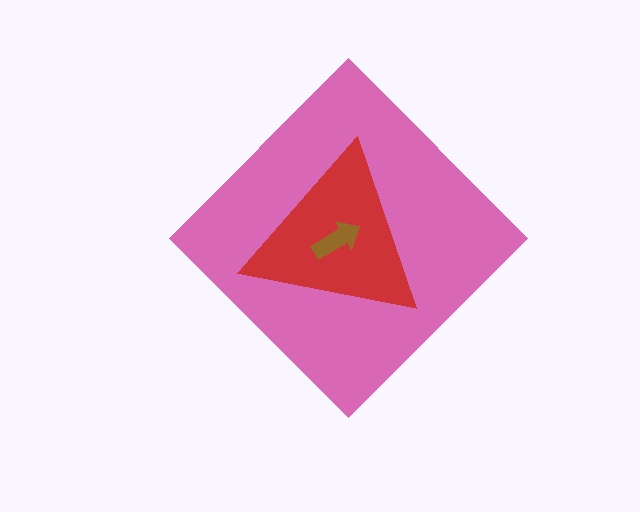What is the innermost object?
The brown arrow.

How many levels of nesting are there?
3.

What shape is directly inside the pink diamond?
The red triangle.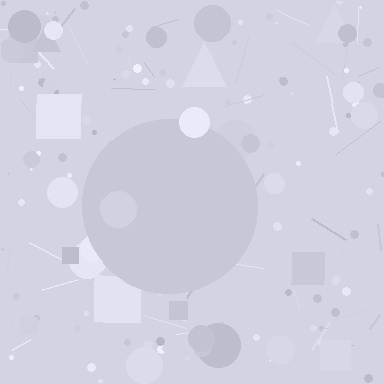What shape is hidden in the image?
A circle is hidden in the image.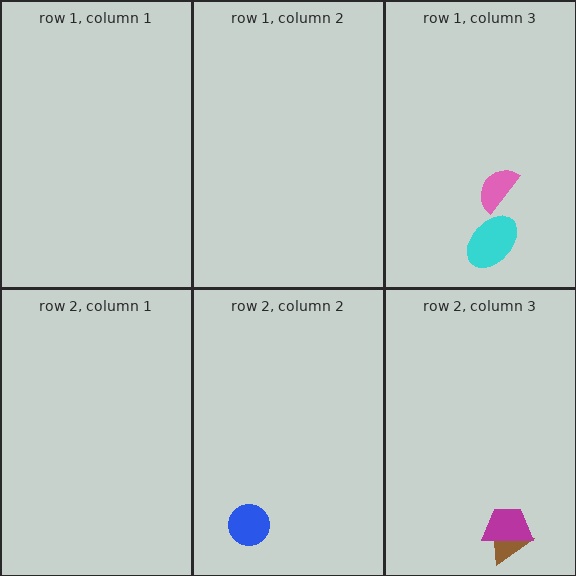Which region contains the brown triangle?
The row 2, column 3 region.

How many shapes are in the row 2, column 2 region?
1.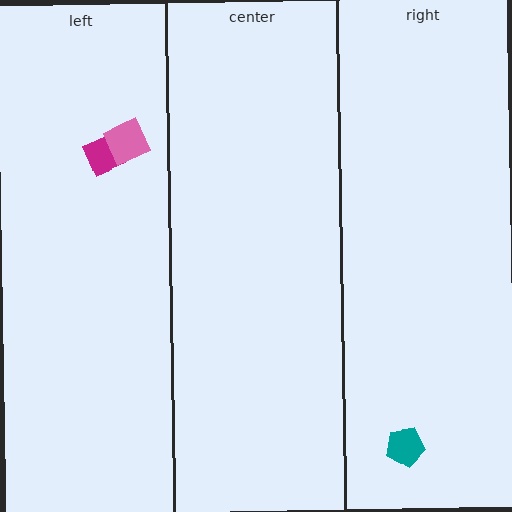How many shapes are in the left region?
2.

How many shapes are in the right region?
1.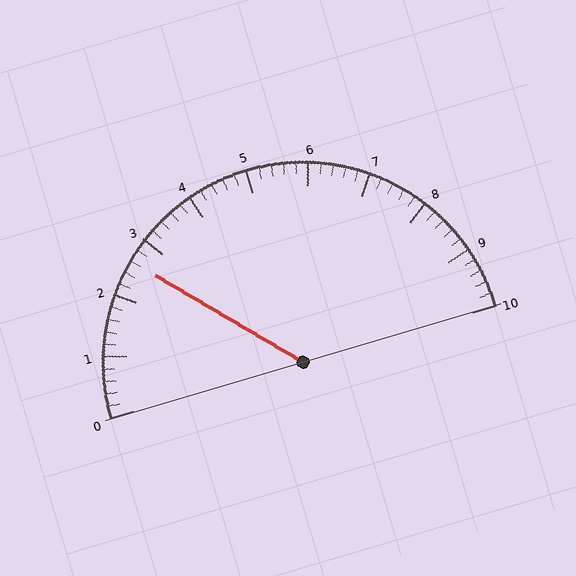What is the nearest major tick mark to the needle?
The nearest major tick mark is 3.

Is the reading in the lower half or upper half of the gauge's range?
The reading is in the lower half of the range (0 to 10).